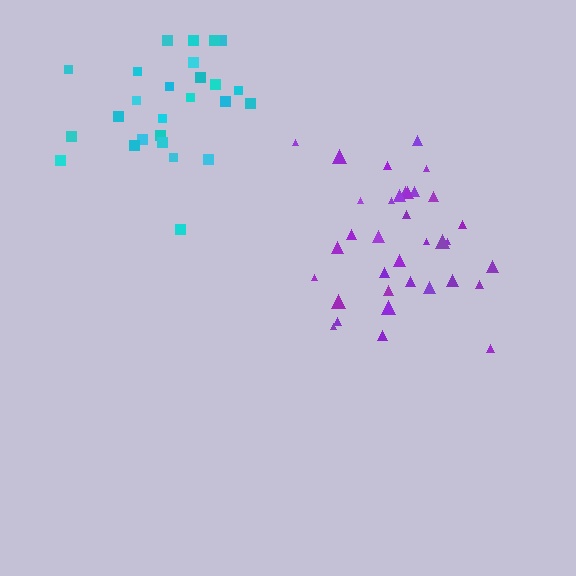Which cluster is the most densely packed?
Purple.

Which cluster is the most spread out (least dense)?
Cyan.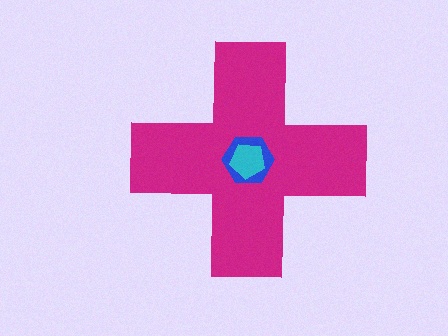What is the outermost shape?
The magenta cross.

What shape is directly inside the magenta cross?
The blue hexagon.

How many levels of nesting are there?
3.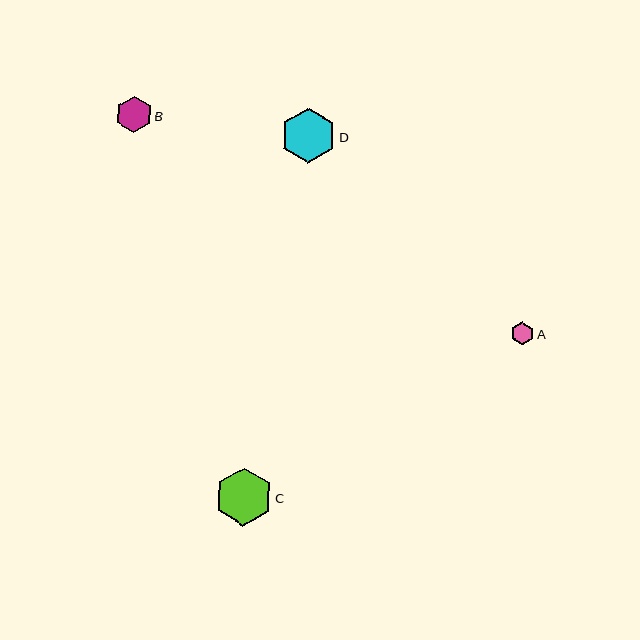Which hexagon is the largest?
Hexagon C is the largest with a size of approximately 58 pixels.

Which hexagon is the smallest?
Hexagon A is the smallest with a size of approximately 23 pixels.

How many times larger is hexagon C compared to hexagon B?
Hexagon C is approximately 1.6 times the size of hexagon B.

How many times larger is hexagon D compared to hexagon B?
Hexagon D is approximately 1.5 times the size of hexagon B.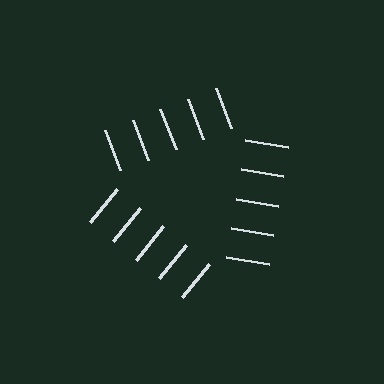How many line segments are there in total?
15 — 5 along each of the 3 edges.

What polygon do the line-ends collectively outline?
An illusory triangle — the line segments terminate on its edges but no continuous stroke is drawn.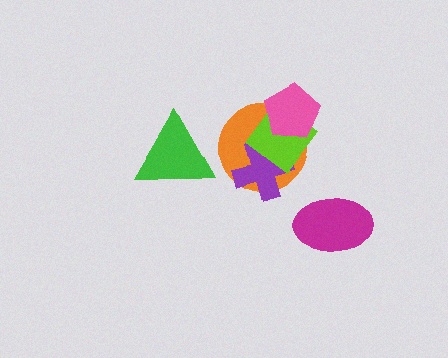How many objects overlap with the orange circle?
3 objects overlap with the orange circle.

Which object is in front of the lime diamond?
The pink pentagon is in front of the lime diamond.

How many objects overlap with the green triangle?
0 objects overlap with the green triangle.